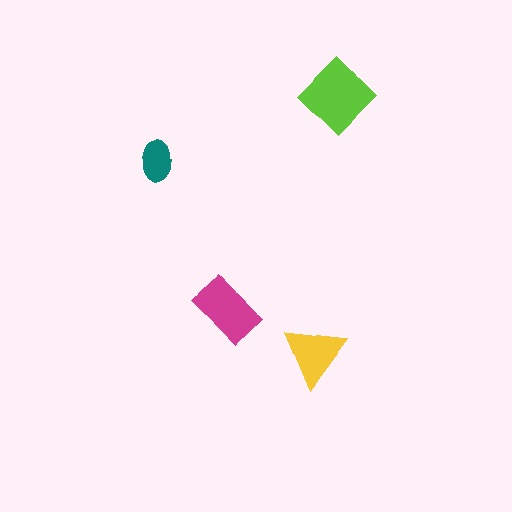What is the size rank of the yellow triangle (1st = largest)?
3rd.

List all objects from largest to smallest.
The lime diamond, the magenta rectangle, the yellow triangle, the teal ellipse.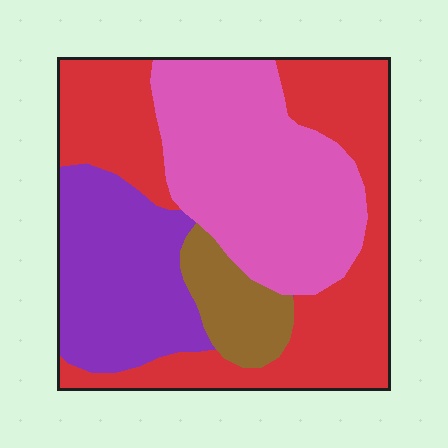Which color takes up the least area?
Brown, at roughly 10%.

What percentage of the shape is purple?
Purple takes up about one fifth (1/5) of the shape.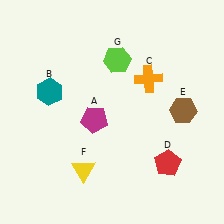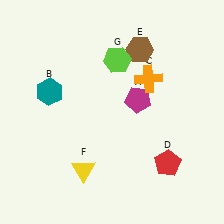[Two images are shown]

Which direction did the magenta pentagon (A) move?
The magenta pentagon (A) moved right.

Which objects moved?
The objects that moved are: the magenta pentagon (A), the brown hexagon (E).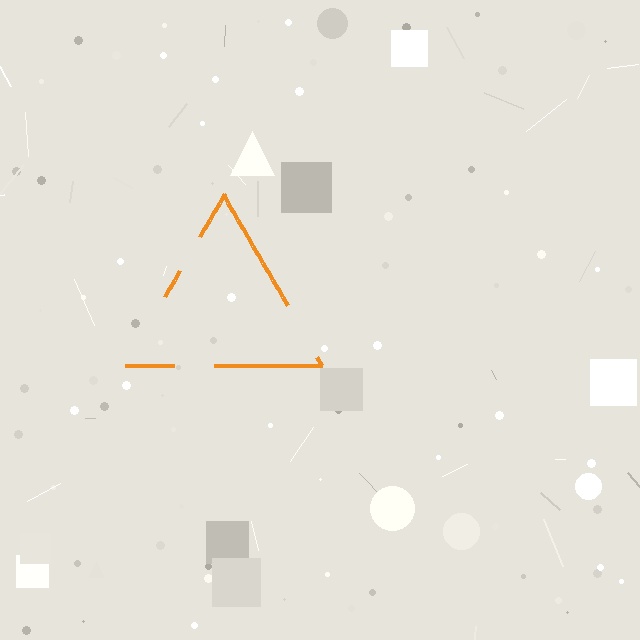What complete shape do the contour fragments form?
The contour fragments form a triangle.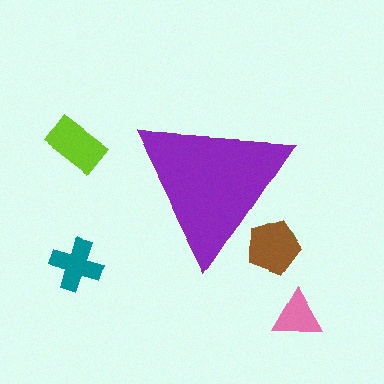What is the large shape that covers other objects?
A purple triangle.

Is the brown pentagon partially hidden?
Yes, the brown pentagon is partially hidden behind the purple triangle.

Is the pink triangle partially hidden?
No, the pink triangle is fully visible.